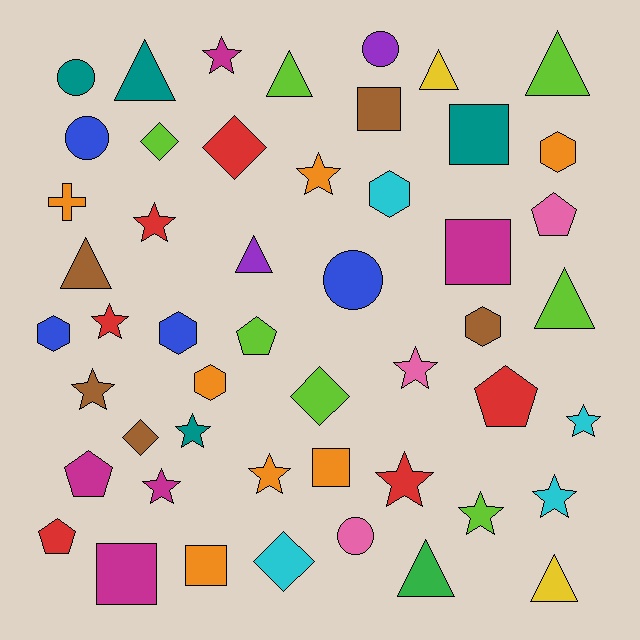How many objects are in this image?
There are 50 objects.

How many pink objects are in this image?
There are 3 pink objects.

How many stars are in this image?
There are 13 stars.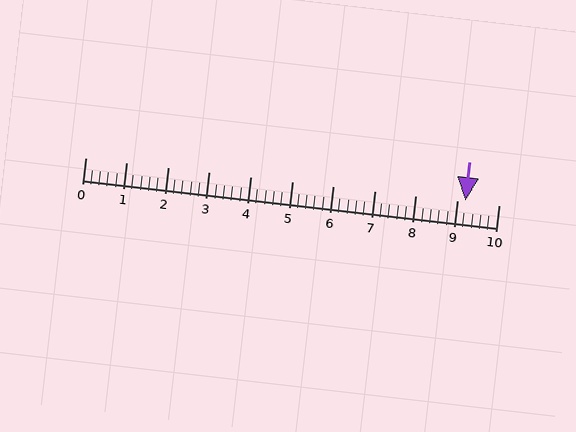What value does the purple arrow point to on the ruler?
The purple arrow points to approximately 9.2.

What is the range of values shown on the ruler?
The ruler shows values from 0 to 10.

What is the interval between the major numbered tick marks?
The major tick marks are spaced 1 units apart.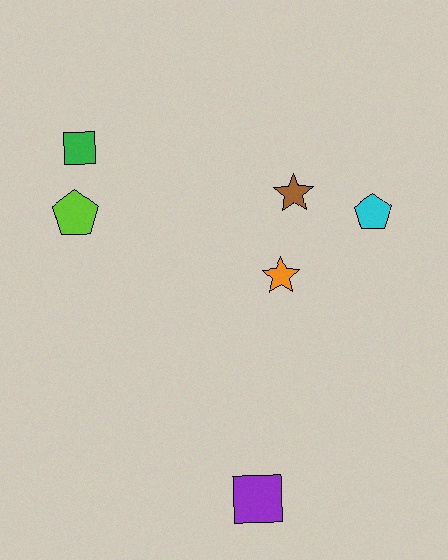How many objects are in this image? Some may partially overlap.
There are 6 objects.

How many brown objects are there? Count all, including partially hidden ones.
There is 1 brown object.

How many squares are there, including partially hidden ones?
There are 2 squares.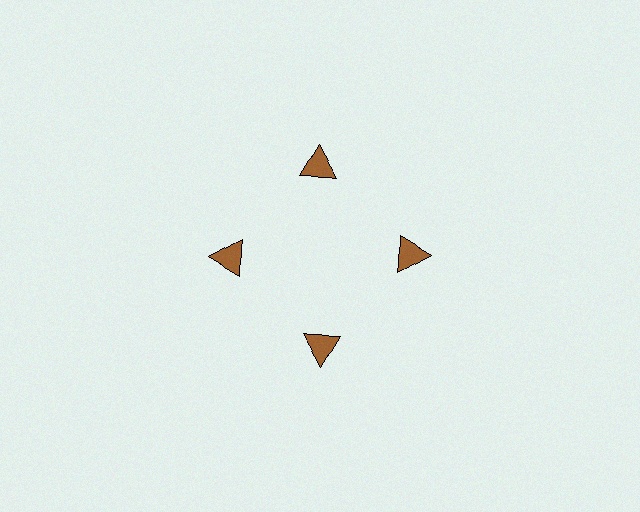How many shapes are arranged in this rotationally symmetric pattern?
There are 4 shapes, arranged in 4 groups of 1.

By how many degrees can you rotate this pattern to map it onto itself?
The pattern maps onto itself every 90 degrees of rotation.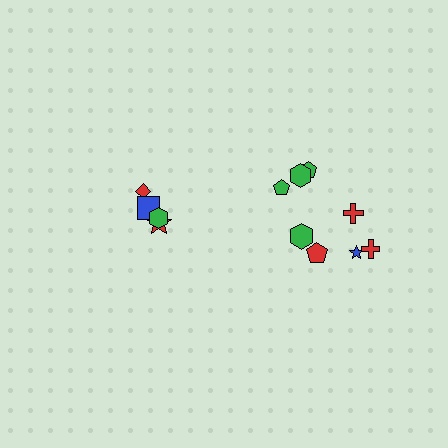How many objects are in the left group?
There are 4 objects.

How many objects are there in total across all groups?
There are 12 objects.